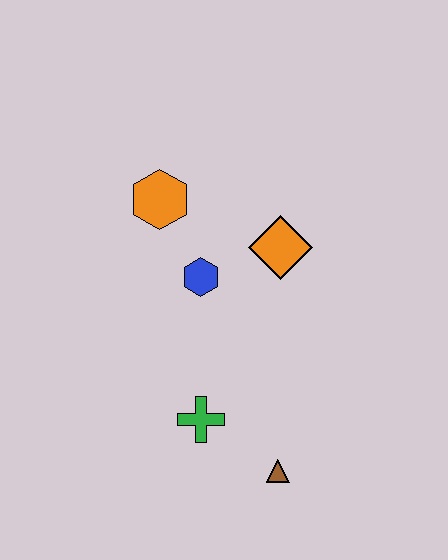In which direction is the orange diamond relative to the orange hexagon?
The orange diamond is to the right of the orange hexagon.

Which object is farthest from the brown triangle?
The orange hexagon is farthest from the brown triangle.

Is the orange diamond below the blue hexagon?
No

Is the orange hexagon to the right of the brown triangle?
No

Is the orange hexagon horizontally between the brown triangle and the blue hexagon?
No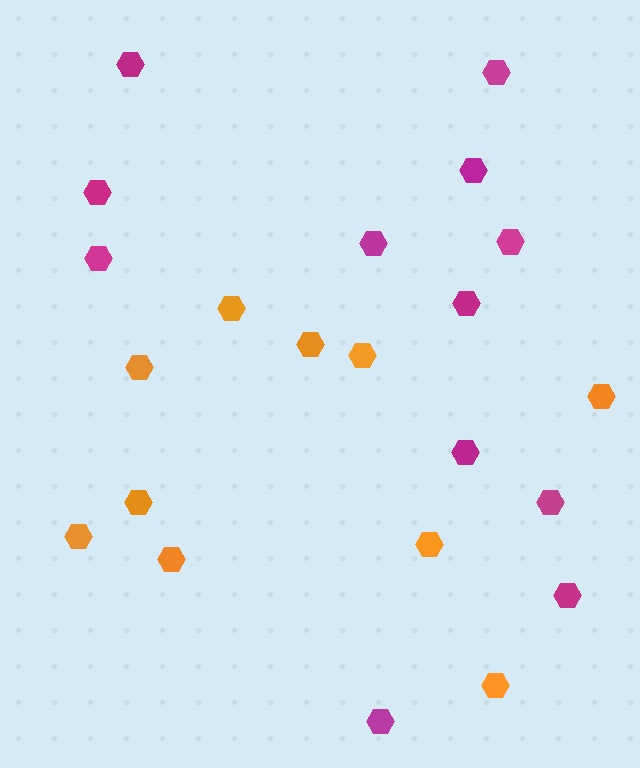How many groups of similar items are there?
There are 2 groups: one group of orange hexagons (10) and one group of magenta hexagons (12).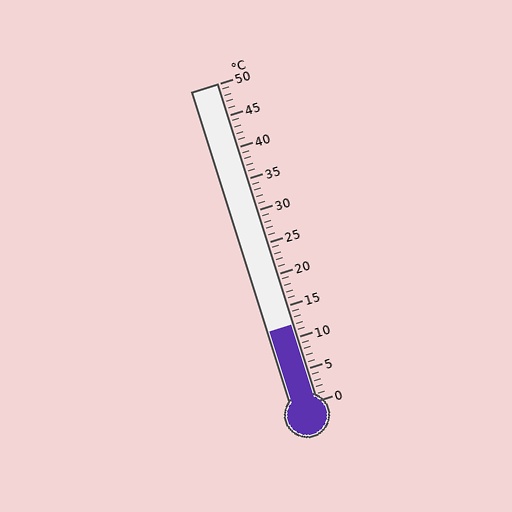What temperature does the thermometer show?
The thermometer shows approximately 12°C.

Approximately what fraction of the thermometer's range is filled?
The thermometer is filled to approximately 25% of its range.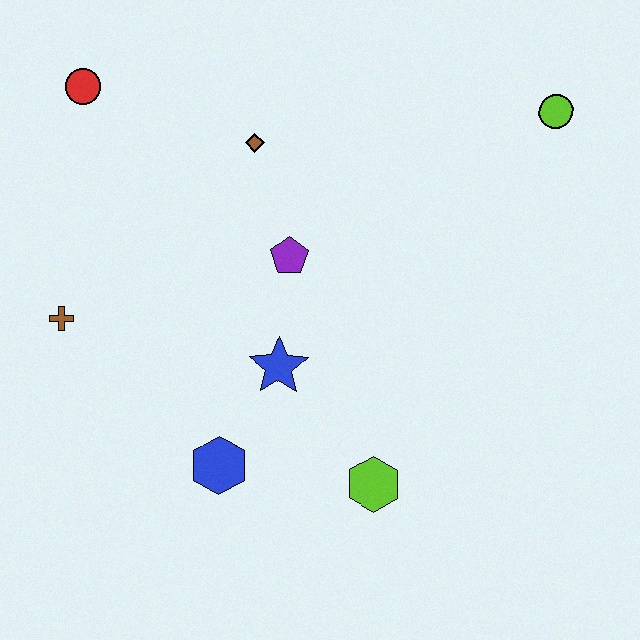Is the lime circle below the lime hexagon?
No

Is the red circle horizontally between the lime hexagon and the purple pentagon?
No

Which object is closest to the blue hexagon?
The blue star is closest to the blue hexagon.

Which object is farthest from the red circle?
The lime hexagon is farthest from the red circle.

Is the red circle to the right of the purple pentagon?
No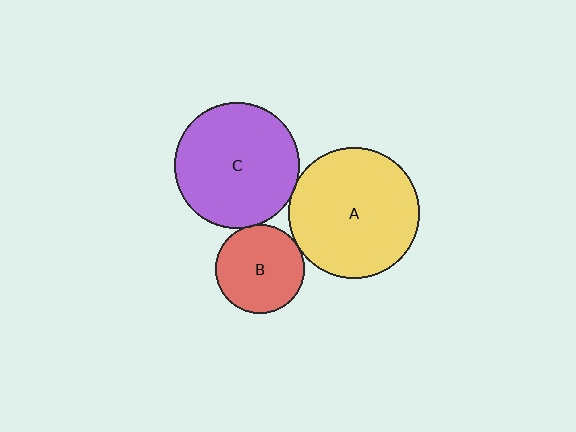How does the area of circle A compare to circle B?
Approximately 2.2 times.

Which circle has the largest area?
Circle A (yellow).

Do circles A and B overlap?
Yes.